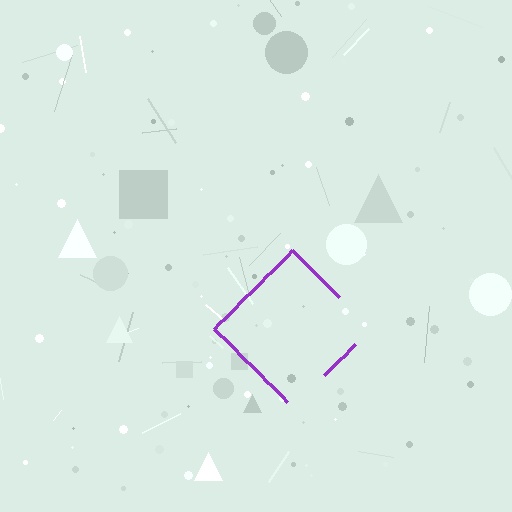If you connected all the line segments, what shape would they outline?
They would outline a diamond.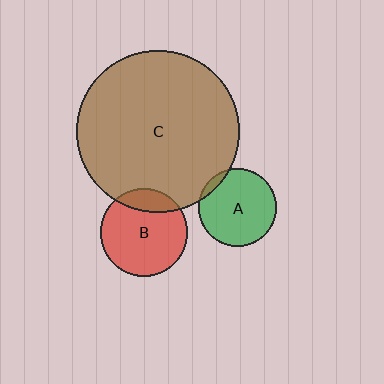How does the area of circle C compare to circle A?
Approximately 4.3 times.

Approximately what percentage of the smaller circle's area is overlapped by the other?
Approximately 20%.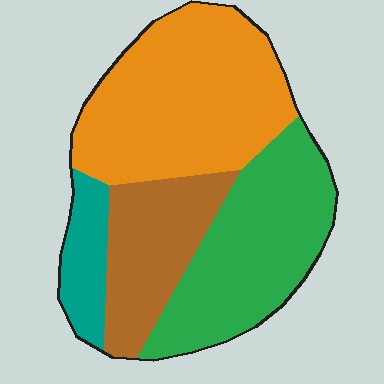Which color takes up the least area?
Teal, at roughly 10%.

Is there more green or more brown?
Green.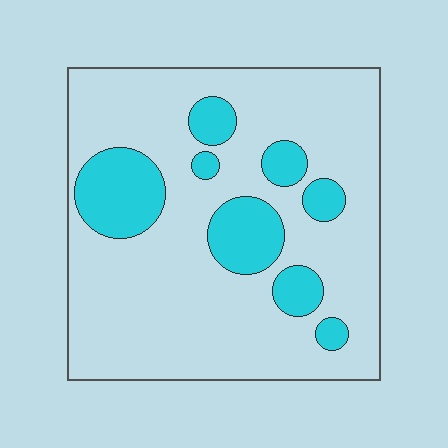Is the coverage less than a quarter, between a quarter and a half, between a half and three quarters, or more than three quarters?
Less than a quarter.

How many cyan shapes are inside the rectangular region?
8.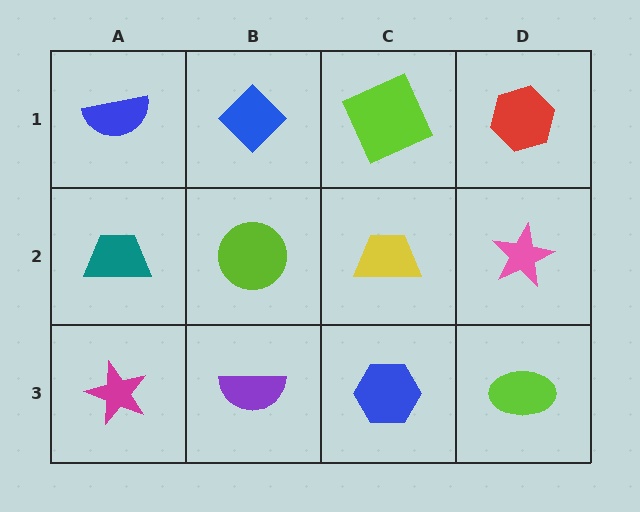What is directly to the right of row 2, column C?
A pink star.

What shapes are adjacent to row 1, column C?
A yellow trapezoid (row 2, column C), a blue diamond (row 1, column B), a red hexagon (row 1, column D).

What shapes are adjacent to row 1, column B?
A lime circle (row 2, column B), a blue semicircle (row 1, column A), a lime square (row 1, column C).